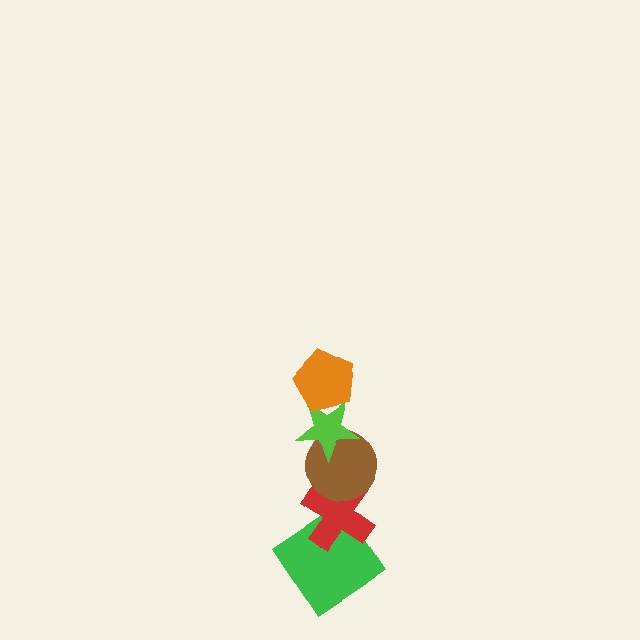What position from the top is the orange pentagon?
The orange pentagon is 1st from the top.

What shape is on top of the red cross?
The brown circle is on top of the red cross.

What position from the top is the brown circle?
The brown circle is 3rd from the top.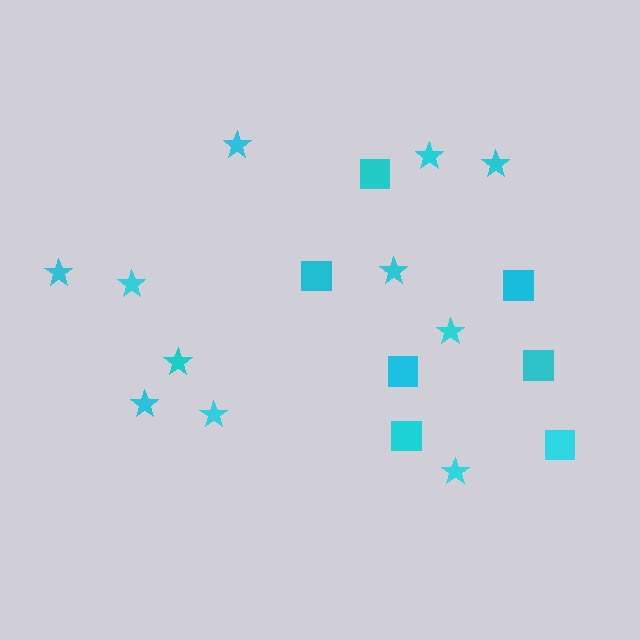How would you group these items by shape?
There are 2 groups: one group of squares (7) and one group of stars (11).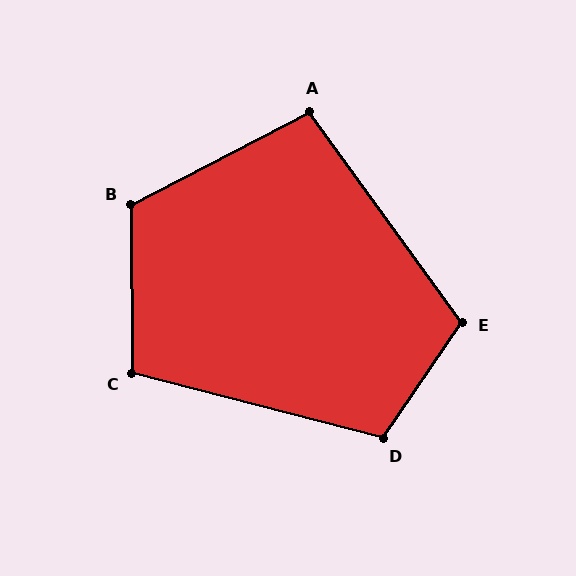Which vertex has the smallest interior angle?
A, at approximately 98 degrees.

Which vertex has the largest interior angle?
B, at approximately 117 degrees.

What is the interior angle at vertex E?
Approximately 110 degrees (obtuse).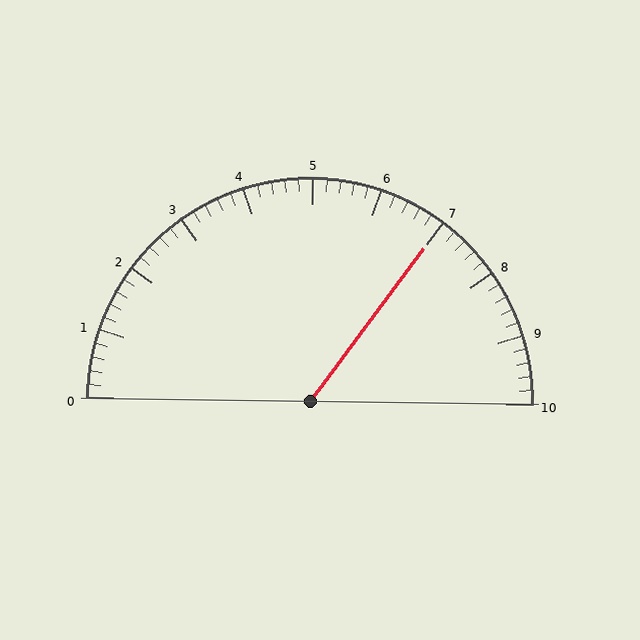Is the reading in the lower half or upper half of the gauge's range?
The reading is in the upper half of the range (0 to 10).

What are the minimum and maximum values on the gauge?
The gauge ranges from 0 to 10.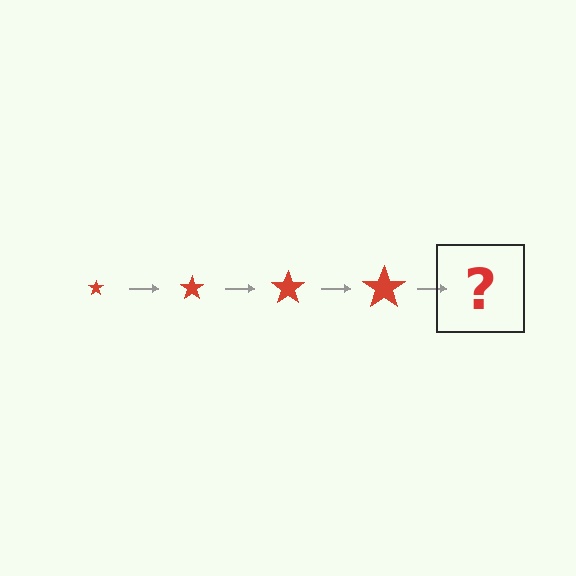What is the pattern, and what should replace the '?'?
The pattern is that the star gets progressively larger each step. The '?' should be a red star, larger than the previous one.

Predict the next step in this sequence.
The next step is a red star, larger than the previous one.